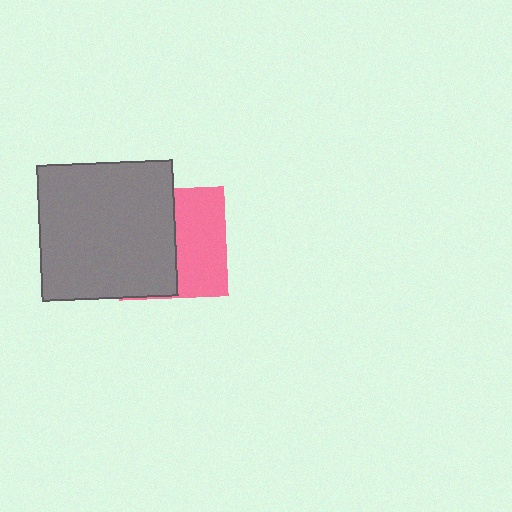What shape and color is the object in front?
The object in front is a gray square.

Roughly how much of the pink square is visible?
About half of it is visible (roughly 46%).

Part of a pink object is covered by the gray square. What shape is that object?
It is a square.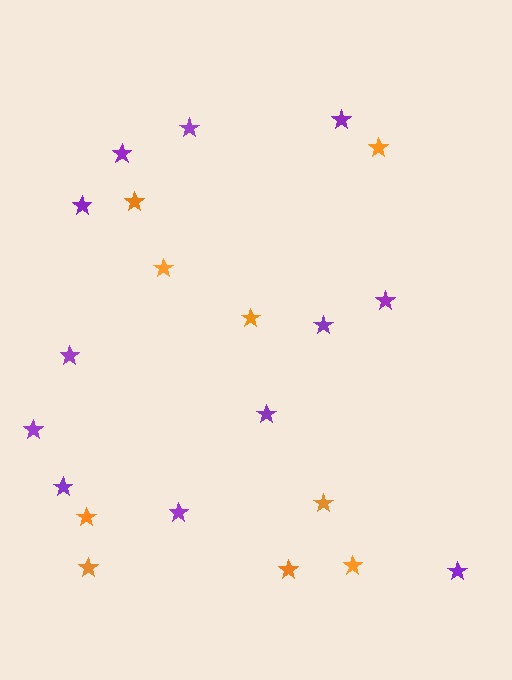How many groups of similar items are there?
There are 2 groups: one group of purple stars (12) and one group of orange stars (9).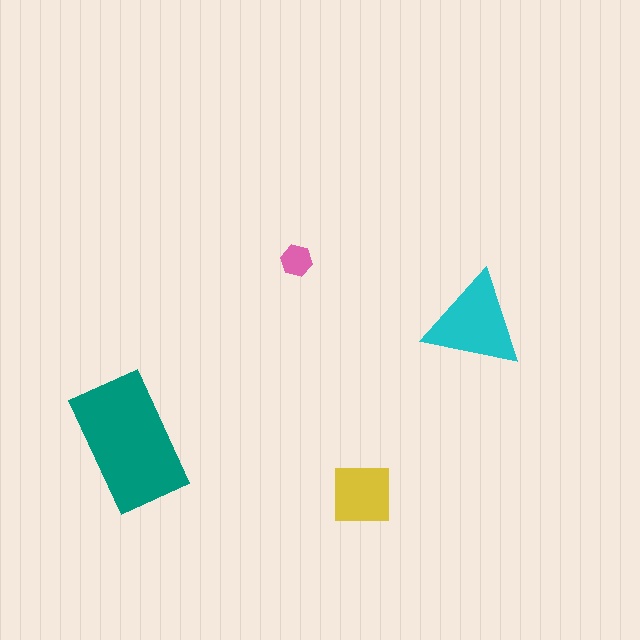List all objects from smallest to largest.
The pink hexagon, the yellow square, the cyan triangle, the teal rectangle.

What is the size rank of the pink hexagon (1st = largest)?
4th.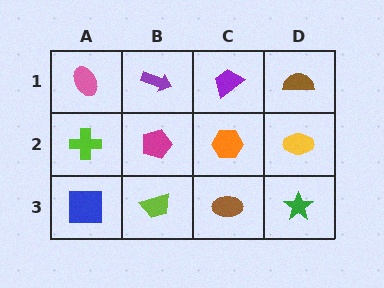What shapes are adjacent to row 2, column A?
A pink ellipse (row 1, column A), a blue square (row 3, column A), a magenta pentagon (row 2, column B).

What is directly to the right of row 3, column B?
A brown ellipse.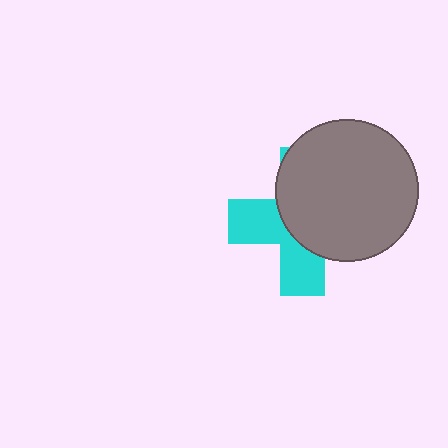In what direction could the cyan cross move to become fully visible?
The cyan cross could move toward the lower-left. That would shift it out from behind the gray circle entirely.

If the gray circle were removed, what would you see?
You would see the complete cyan cross.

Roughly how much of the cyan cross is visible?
A small part of it is visible (roughly 41%).